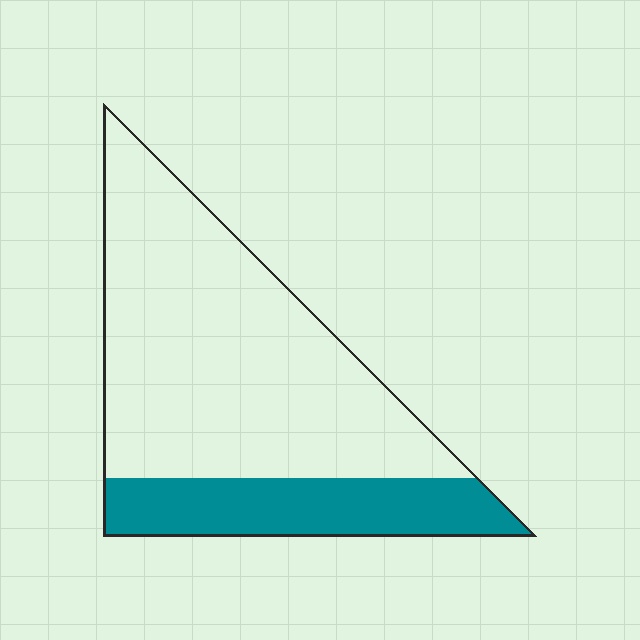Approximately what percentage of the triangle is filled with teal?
Approximately 25%.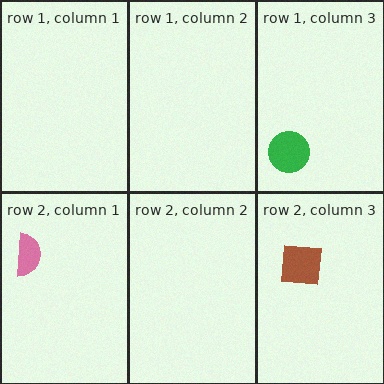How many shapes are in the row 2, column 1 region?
1.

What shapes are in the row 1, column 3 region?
The green circle.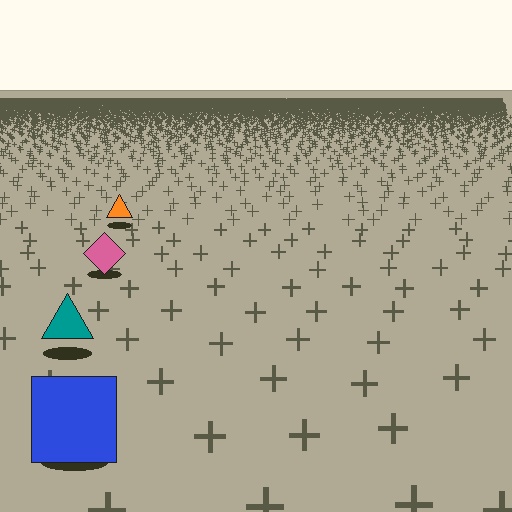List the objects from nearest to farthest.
From nearest to farthest: the blue square, the teal triangle, the pink diamond, the orange triangle.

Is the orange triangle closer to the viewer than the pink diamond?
No. The pink diamond is closer — you can tell from the texture gradient: the ground texture is coarser near it.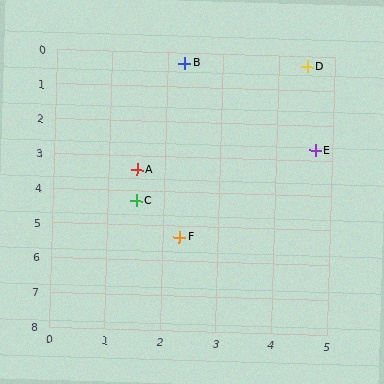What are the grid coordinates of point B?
Point B is at approximately (2.3, 0.3).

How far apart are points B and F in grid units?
Points B and F are about 5.0 grid units apart.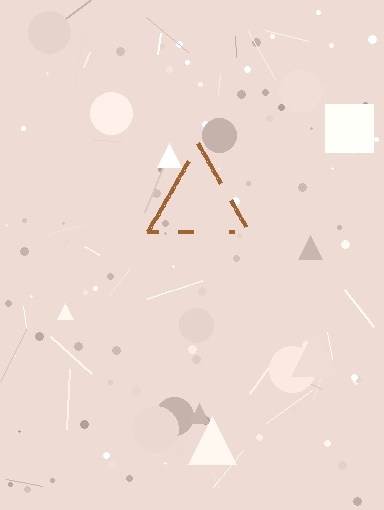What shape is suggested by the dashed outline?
The dashed outline suggests a triangle.